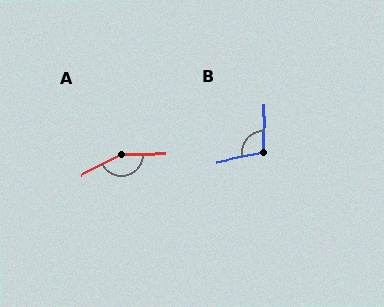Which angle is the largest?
A, at approximately 152 degrees.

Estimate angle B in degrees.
Approximately 103 degrees.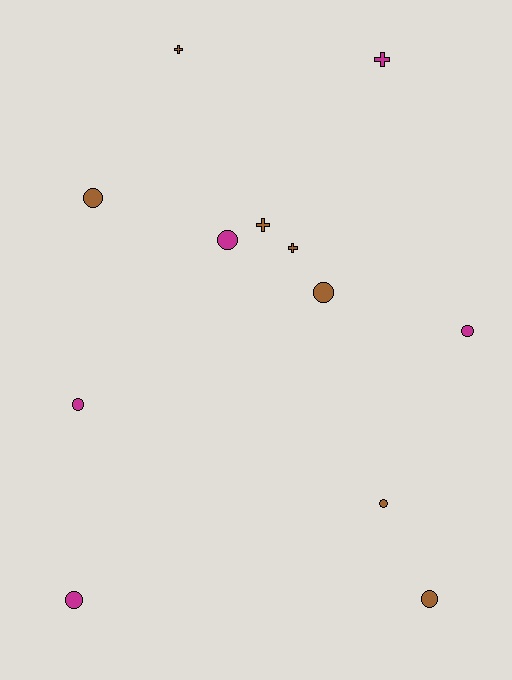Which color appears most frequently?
Brown, with 7 objects.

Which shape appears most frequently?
Circle, with 8 objects.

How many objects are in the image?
There are 12 objects.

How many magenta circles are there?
There are 4 magenta circles.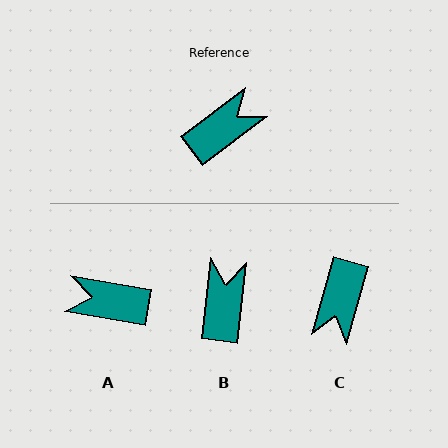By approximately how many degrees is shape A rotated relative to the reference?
Approximately 134 degrees counter-clockwise.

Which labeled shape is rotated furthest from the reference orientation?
C, about 143 degrees away.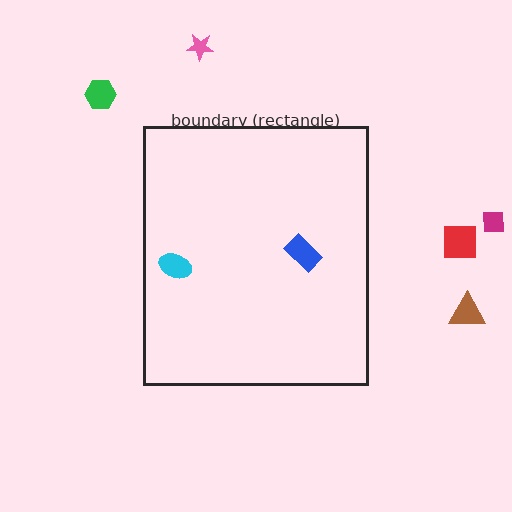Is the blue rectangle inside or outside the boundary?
Inside.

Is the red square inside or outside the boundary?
Outside.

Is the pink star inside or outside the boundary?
Outside.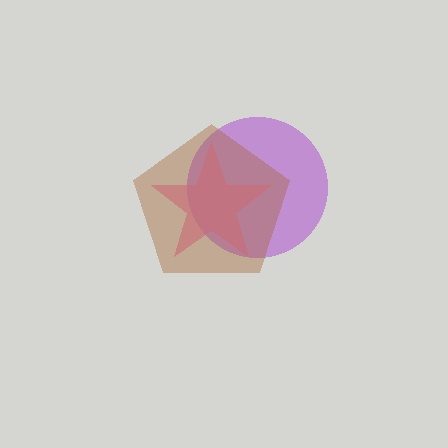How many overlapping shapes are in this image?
There are 3 overlapping shapes in the image.